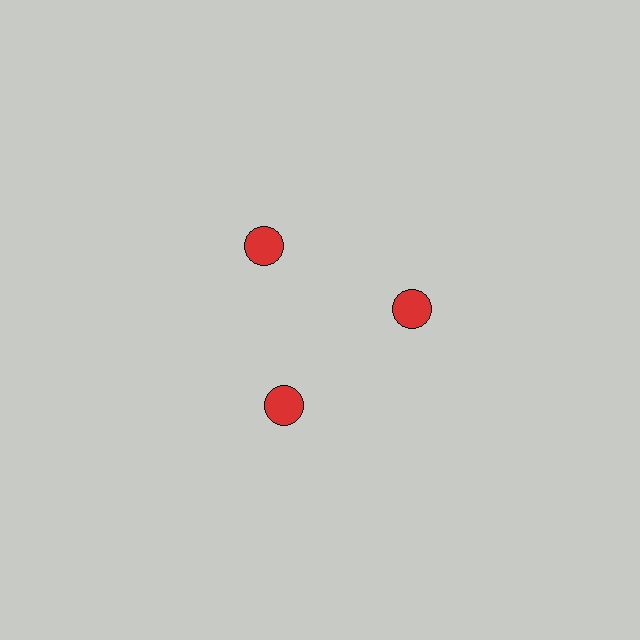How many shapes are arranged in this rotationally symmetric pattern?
There are 3 shapes, arranged in 3 groups of 1.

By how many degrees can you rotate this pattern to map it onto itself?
The pattern maps onto itself every 120 degrees of rotation.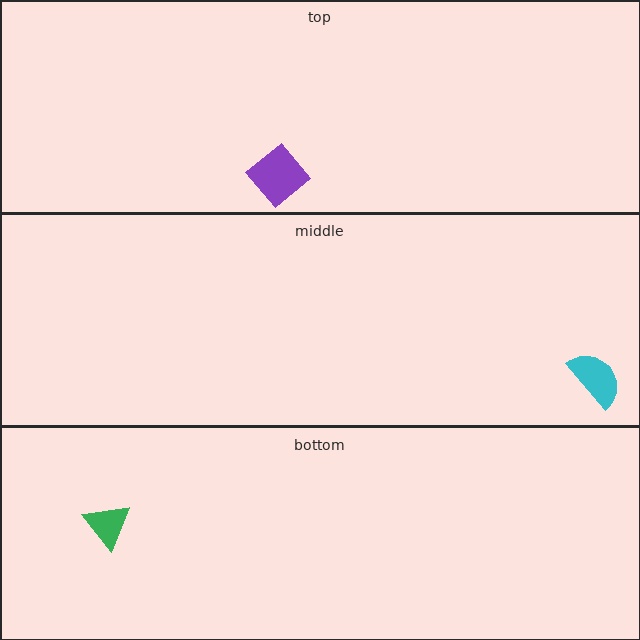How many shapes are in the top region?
1.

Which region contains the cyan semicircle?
The middle region.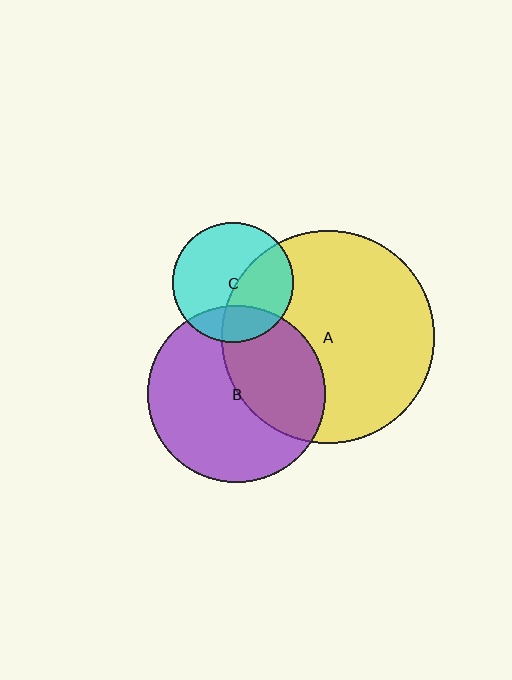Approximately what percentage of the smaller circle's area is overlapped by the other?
Approximately 20%.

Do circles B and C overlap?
Yes.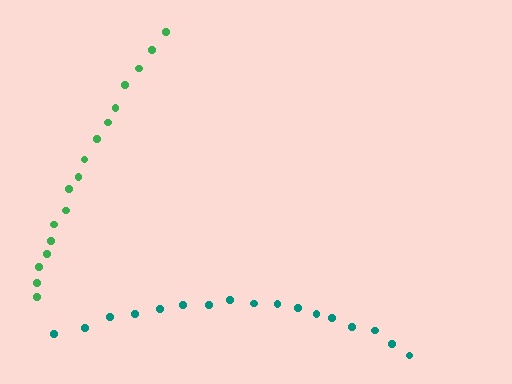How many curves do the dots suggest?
There are 2 distinct paths.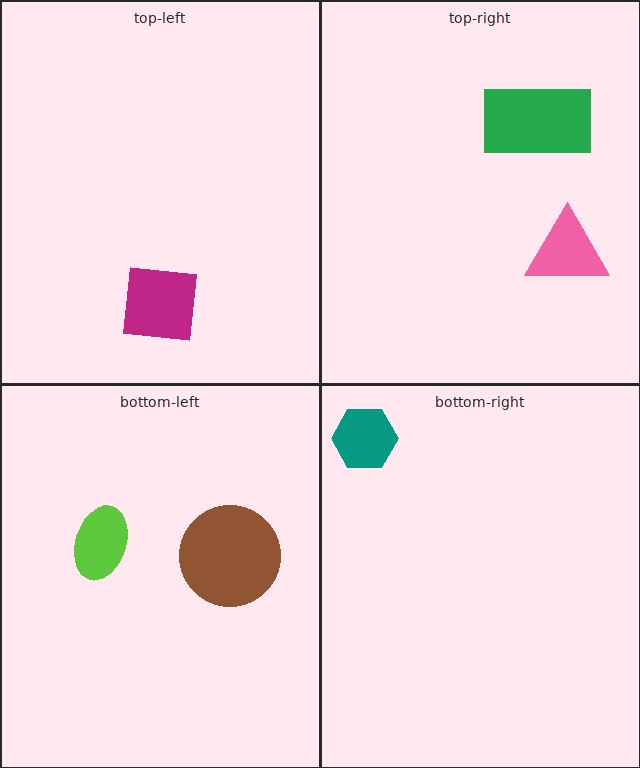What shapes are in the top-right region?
The pink triangle, the green rectangle.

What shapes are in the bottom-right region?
The teal hexagon.